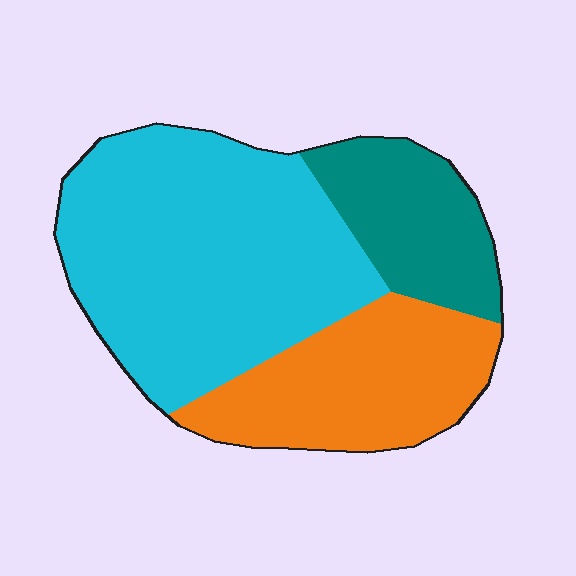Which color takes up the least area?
Teal, at roughly 20%.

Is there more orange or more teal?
Orange.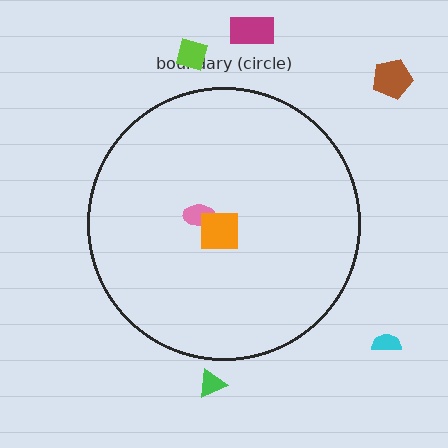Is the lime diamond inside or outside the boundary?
Outside.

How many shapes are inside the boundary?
2 inside, 5 outside.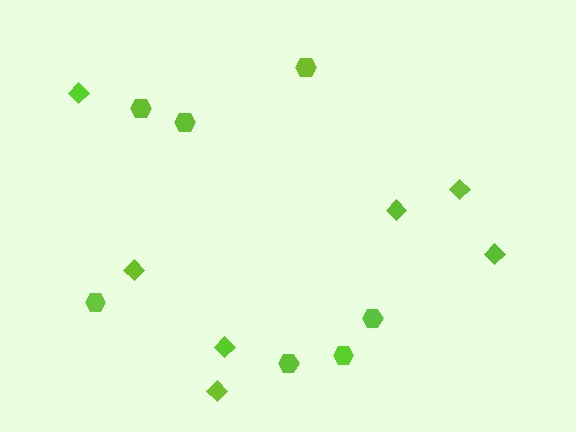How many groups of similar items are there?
There are 2 groups: one group of diamonds (7) and one group of hexagons (7).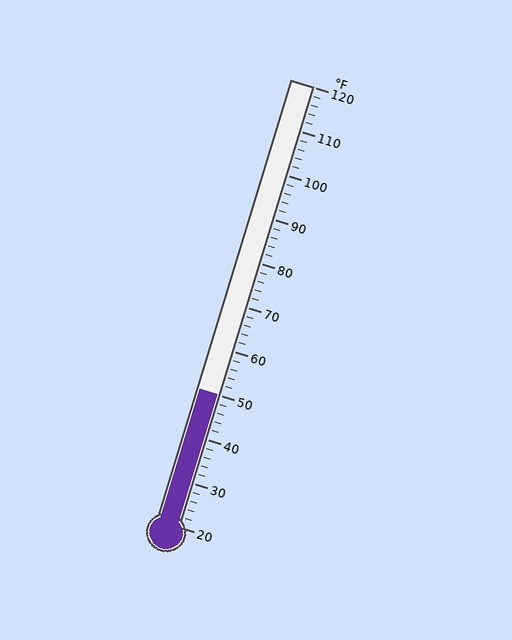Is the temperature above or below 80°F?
The temperature is below 80°F.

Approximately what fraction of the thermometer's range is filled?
The thermometer is filled to approximately 30% of its range.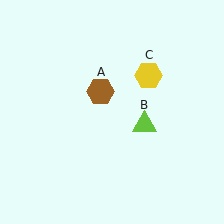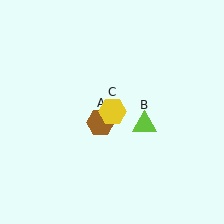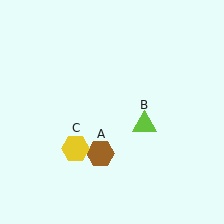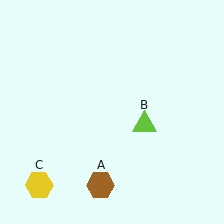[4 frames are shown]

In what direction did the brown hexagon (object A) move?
The brown hexagon (object A) moved down.